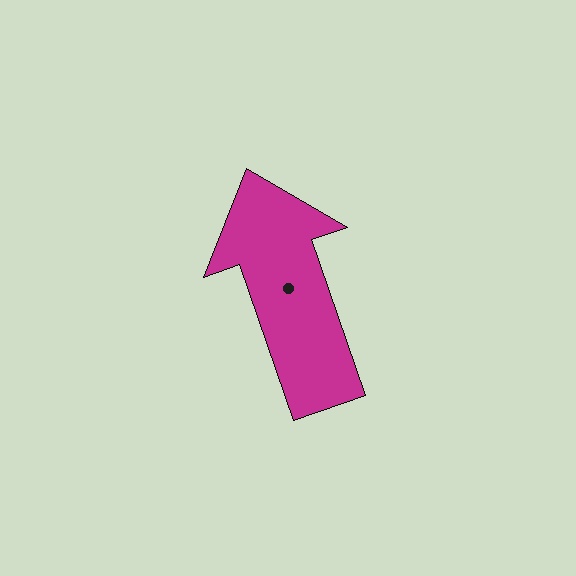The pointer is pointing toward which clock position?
Roughly 11 o'clock.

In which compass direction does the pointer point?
North.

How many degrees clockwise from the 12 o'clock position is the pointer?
Approximately 341 degrees.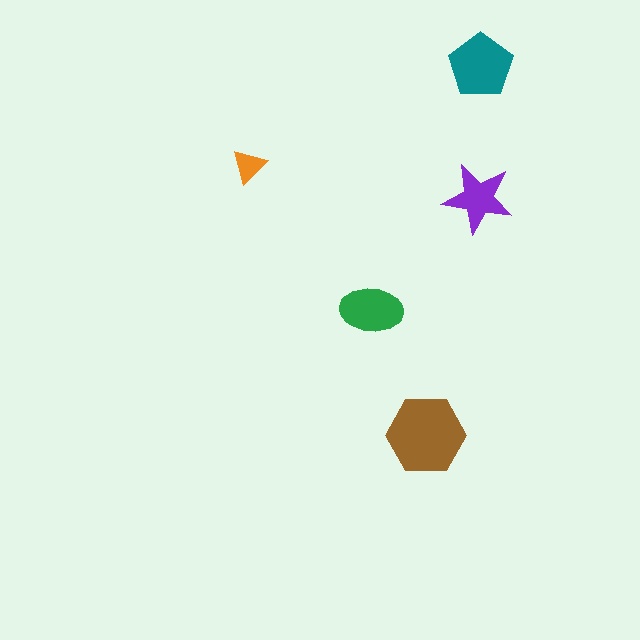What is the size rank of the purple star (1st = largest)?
4th.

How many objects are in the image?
There are 5 objects in the image.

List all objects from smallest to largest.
The orange triangle, the purple star, the green ellipse, the teal pentagon, the brown hexagon.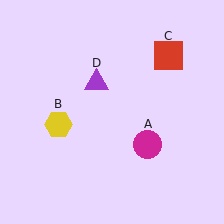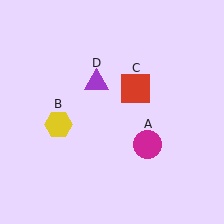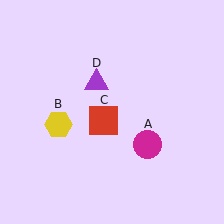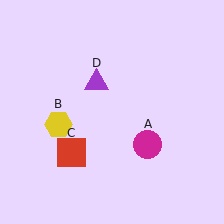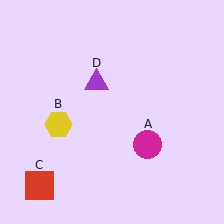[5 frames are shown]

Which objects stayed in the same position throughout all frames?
Magenta circle (object A) and yellow hexagon (object B) and purple triangle (object D) remained stationary.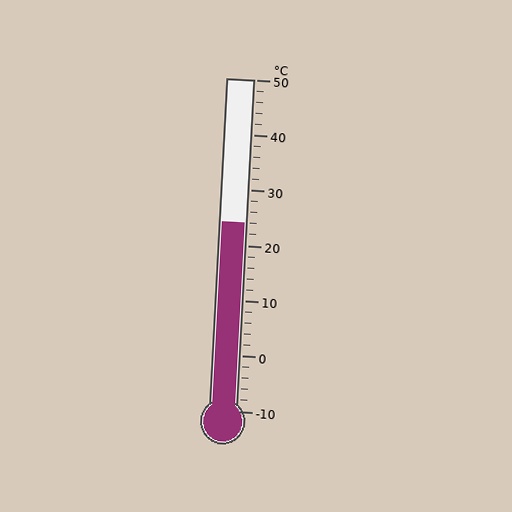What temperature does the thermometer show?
The thermometer shows approximately 24°C.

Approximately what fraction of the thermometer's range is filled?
The thermometer is filled to approximately 55% of its range.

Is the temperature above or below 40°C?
The temperature is below 40°C.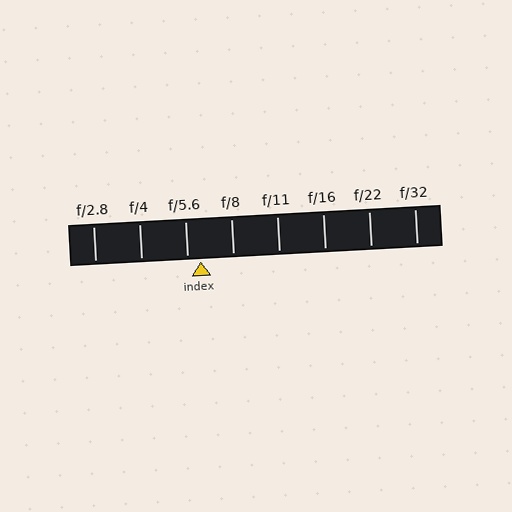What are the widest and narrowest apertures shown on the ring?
The widest aperture shown is f/2.8 and the narrowest is f/32.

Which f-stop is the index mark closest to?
The index mark is closest to f/5.6.